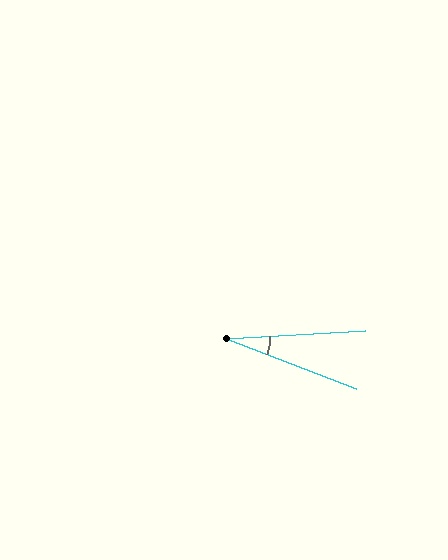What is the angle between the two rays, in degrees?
Approximately 24 degrees.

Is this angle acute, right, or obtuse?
It is acute.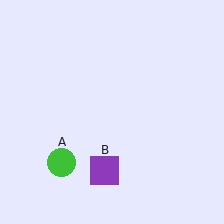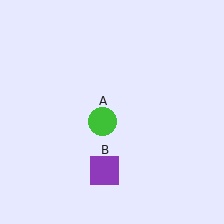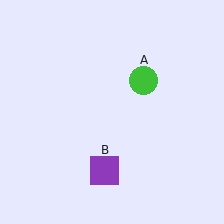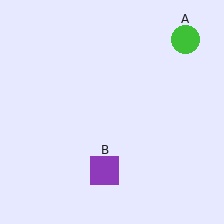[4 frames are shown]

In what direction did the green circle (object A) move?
The green circle (object A) moved up and to the right.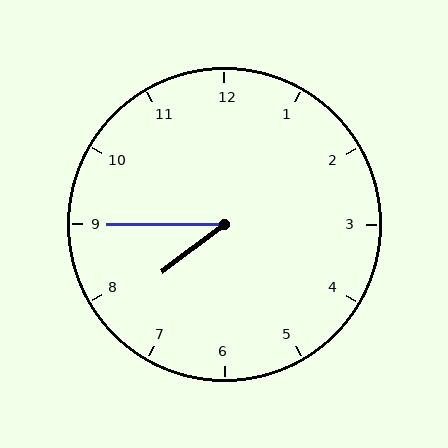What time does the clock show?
7:45.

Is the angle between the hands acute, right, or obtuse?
It is acute.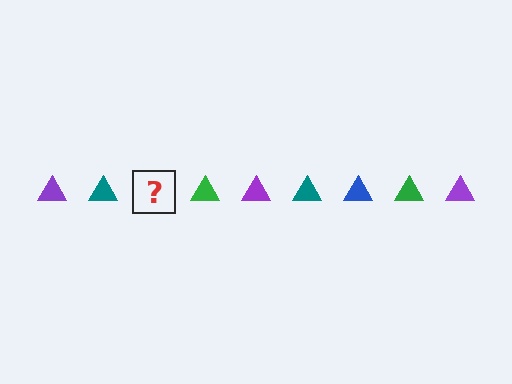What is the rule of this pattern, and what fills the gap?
The rule is that the pattern cycles through purple, teal, blue, green triangles. The gap should be filled with a blue triangle.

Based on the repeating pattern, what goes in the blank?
The blank should be a blue triangle.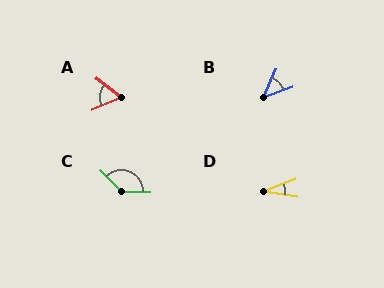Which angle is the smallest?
D, at approximately 30 degrees.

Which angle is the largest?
C, at approximately 136 degrees.